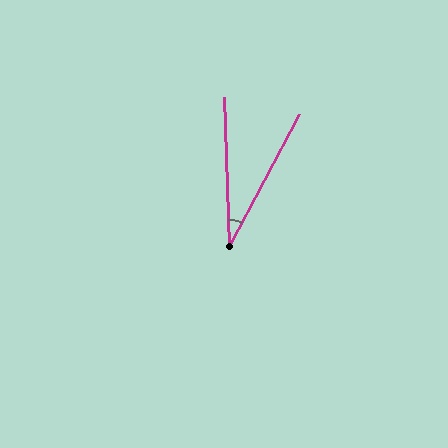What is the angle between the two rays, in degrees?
Approximately 30 degrees.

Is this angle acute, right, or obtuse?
It is acute.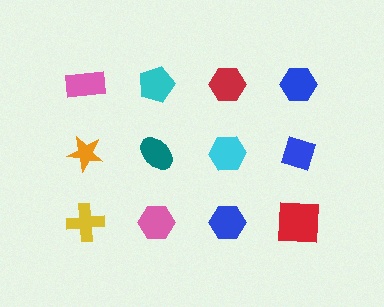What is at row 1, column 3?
A red hexagon.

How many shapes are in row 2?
4 shapes.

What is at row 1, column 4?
A blue hexagon.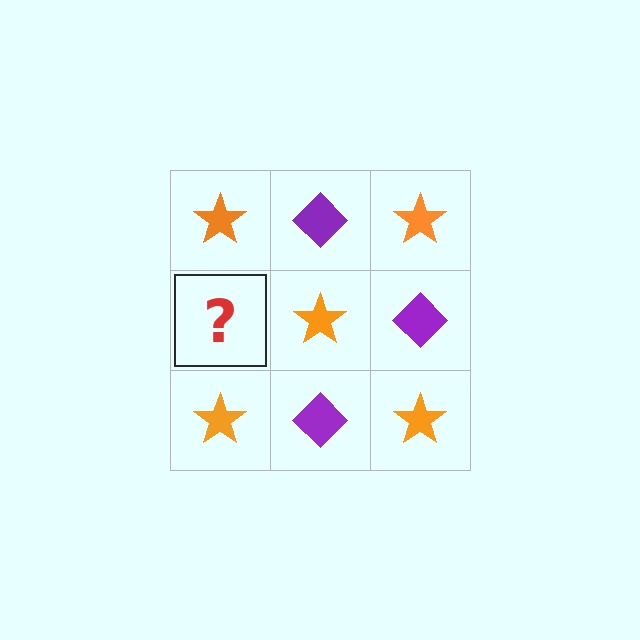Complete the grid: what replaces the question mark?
The question mark should be replaced with a purple diamond.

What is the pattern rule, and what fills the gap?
The rule is that it alternates orange star and purple diamond in a checkerboard pattern. The gap should be filled with a purple diamond.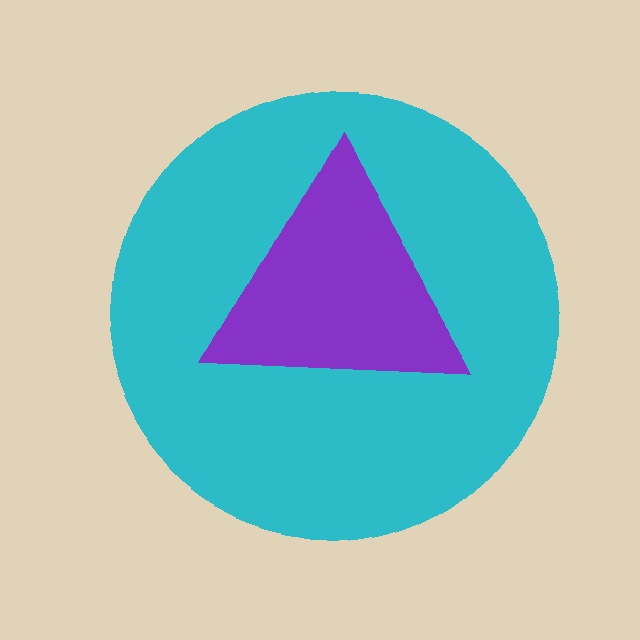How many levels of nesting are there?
2.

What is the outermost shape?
The cyan circle.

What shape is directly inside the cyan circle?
The purple triangle.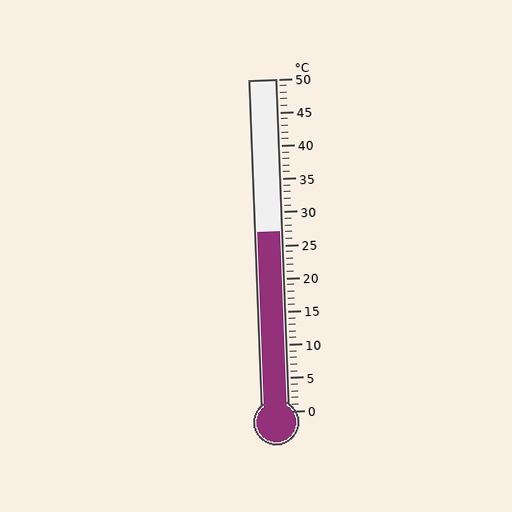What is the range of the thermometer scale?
The thermometer scale ranges from 0°C to 50°C.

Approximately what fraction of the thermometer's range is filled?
The thermometer is filled to approximately 55% of its range.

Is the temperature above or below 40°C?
The temperature is below 40°C.